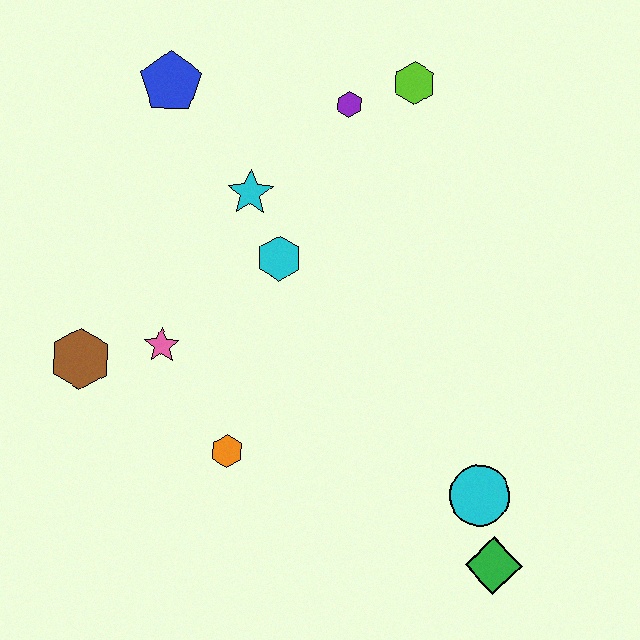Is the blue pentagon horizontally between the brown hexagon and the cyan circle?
Yes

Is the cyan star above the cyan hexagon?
Yes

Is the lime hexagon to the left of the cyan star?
No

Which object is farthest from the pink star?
The green diamond is farthest from the pink star.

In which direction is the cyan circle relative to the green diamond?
The cyan circle is above the green diamond.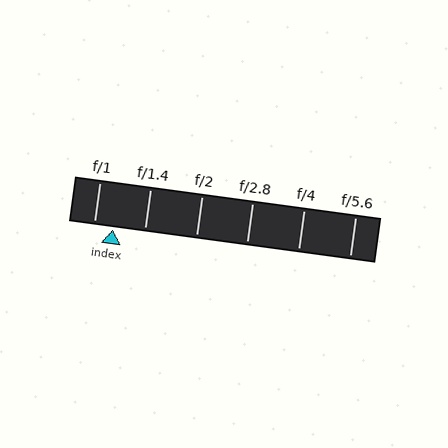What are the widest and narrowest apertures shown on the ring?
The widest aperture shown is f/1 and the narrowest is f/5.6.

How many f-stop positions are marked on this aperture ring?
There are 6 f-stop positions marked.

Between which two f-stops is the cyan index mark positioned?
The index mark is between f/1 and f/1.4.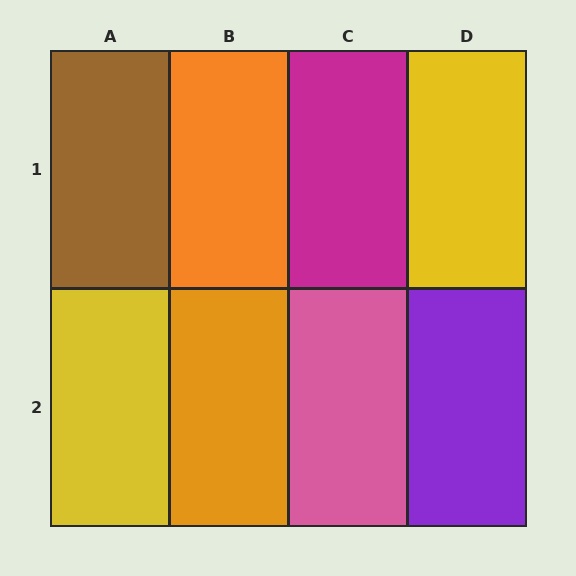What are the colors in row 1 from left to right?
Brown, orange, magenta, yellow.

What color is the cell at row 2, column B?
Orange.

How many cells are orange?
2 cells are orange.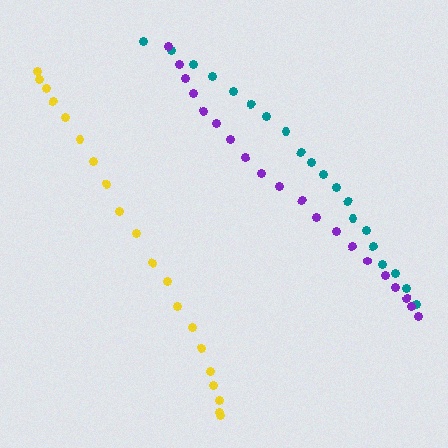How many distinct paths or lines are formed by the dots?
There are 3 distinct paths.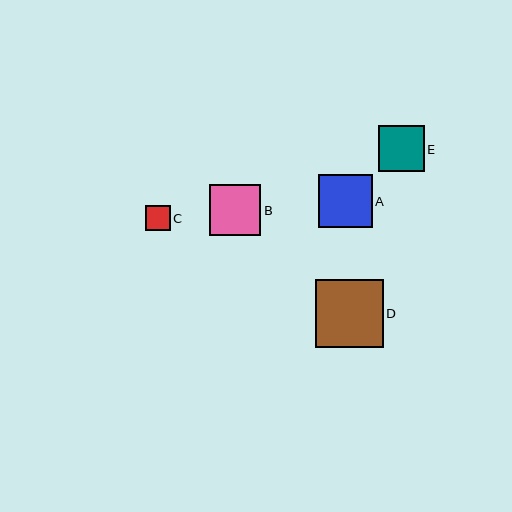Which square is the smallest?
Square C is the smallest with a size of approximately 25 pixels.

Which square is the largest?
Square D is the largest with a size of approximately 68 pixels.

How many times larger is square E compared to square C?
Square E is approximately 1.9 times the size of square C.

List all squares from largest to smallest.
From largest to smallest: D, A, B, E, C.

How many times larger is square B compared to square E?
Square B is approximately 1.1 times the size of square E.